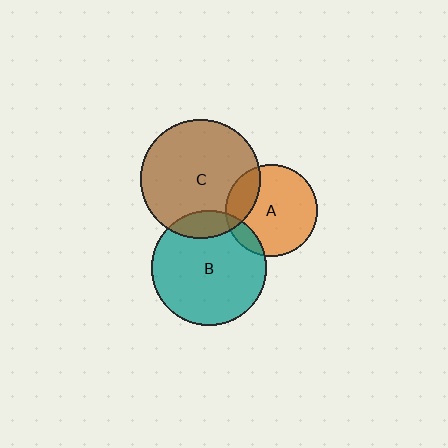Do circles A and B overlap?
Yes.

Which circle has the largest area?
Circle C (brown).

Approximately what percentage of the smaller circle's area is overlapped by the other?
Approximately 10%.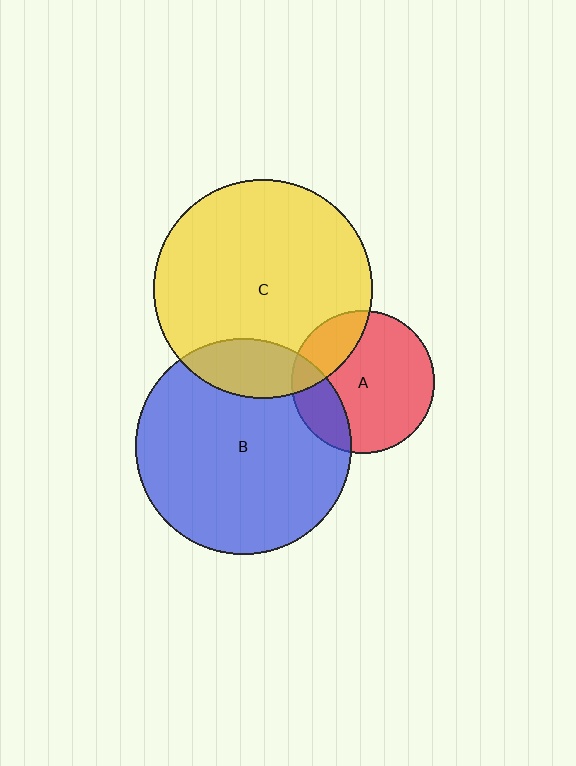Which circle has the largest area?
Circle C (yellow).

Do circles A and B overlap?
Yes.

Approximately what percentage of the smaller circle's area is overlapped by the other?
Approximately 20%.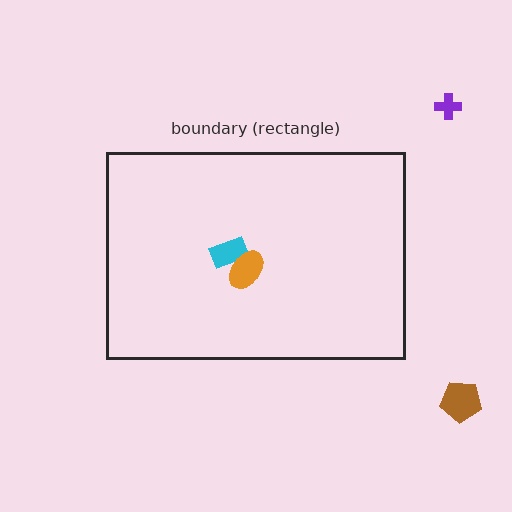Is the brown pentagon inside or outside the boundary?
Outside.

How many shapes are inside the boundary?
2 inside, 2 outside.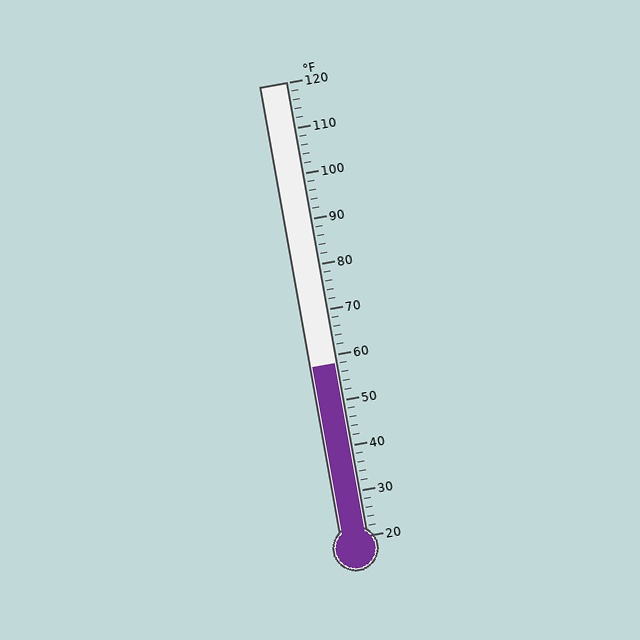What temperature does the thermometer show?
The thermometer shows approximately 58°F.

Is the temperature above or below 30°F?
The temperature is above 30°F.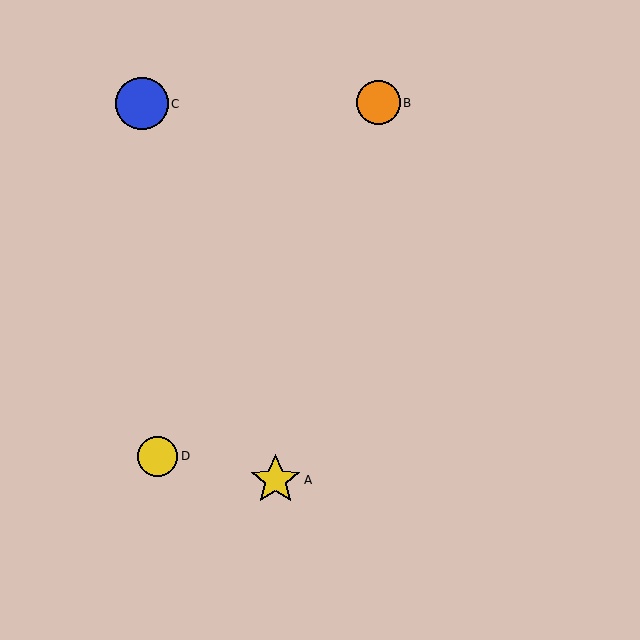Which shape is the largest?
The blue circle (labeled C) is the largest.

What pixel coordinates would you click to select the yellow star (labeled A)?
Click at (275, 480) to select the yellow star A.